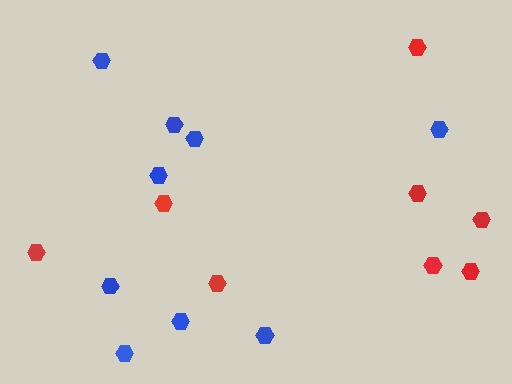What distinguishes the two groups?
There are 2 groups: one group of red hexagons (8) and one group of blue hexagons (9).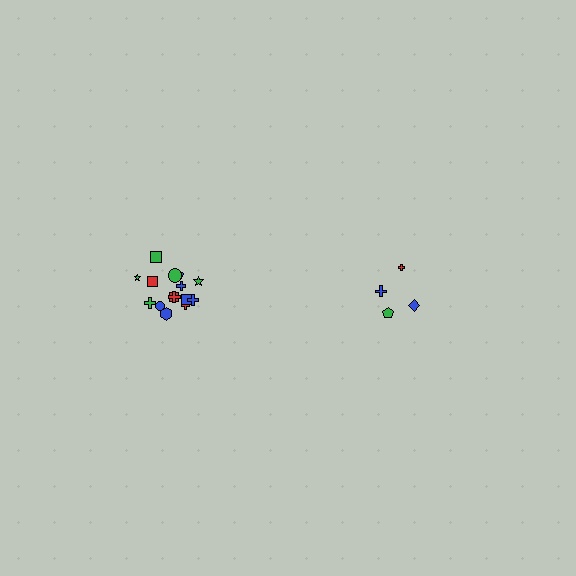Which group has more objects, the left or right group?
The left group.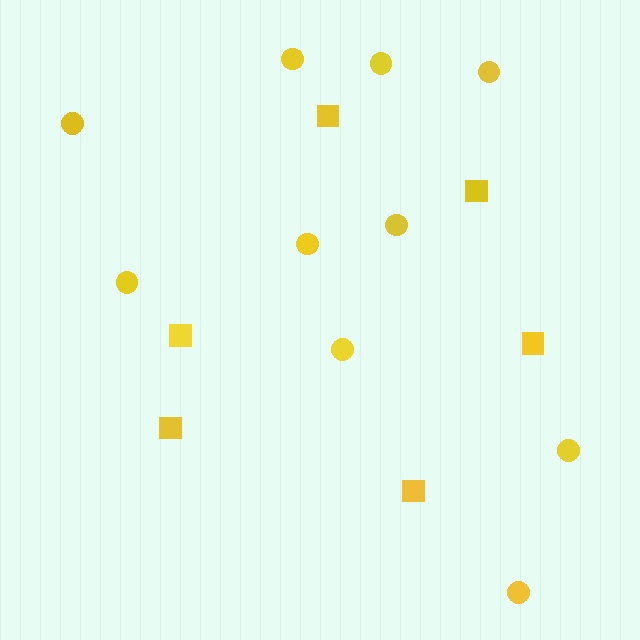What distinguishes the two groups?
There are 2 groups: one group of circles (10) and one group of squares (6).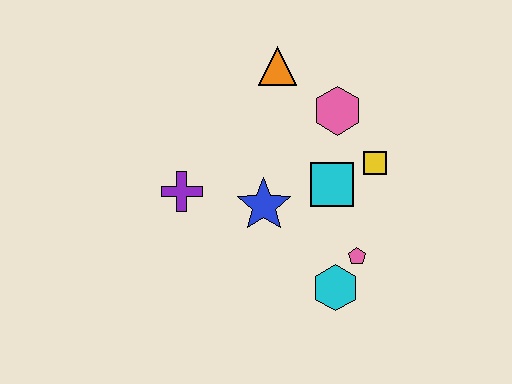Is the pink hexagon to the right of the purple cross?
Yes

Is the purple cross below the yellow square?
Yes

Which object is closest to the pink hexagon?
The yellow square is closest to the pink hexagon.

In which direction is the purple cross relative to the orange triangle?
The purple cross is below the orange triangle.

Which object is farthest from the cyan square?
The purple cross is farthest from the cyan square.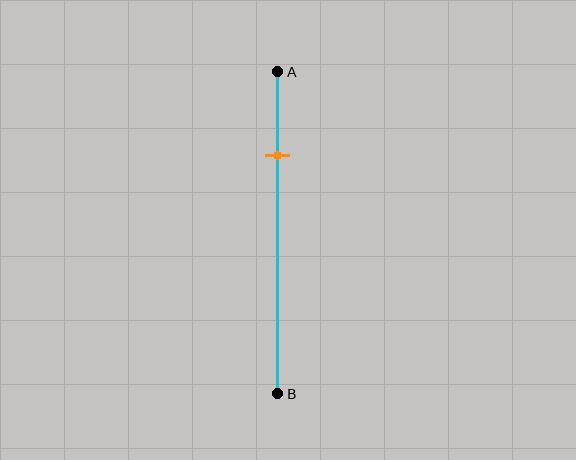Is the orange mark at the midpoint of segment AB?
No, the mark is at about 25% from A, not at the 50% midpoint.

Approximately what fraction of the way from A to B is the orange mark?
The orange mark is approximately 25% of the way from A to B.